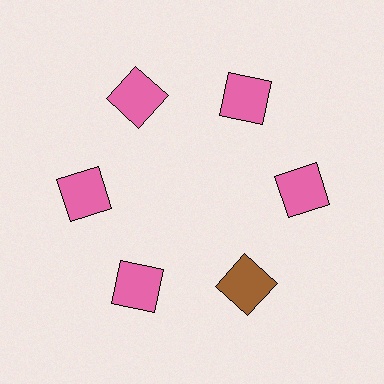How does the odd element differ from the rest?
It has a different color: brown instead of pink.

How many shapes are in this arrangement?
There are 6 shapes arranged in a ring pattern.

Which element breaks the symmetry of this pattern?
The brown square at roughly the 5 o'clock position breaks the symmetry. All other shapes are pink squares.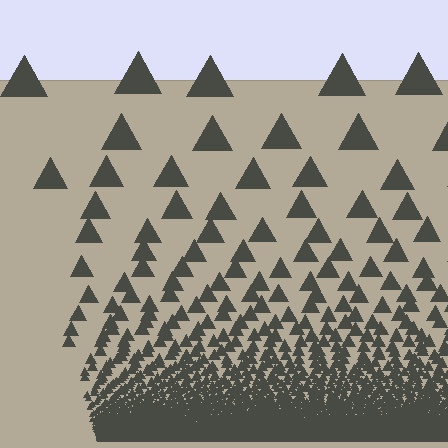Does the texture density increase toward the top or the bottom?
Density increases toward the bottom.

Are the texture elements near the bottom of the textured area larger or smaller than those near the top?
Smaller. The gradient is inverted — elements near the bottom are smaller and denser.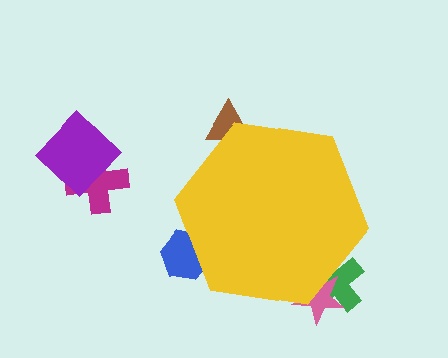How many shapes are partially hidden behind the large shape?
4 shapes are partially hidden.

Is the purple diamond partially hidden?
No, the purple diamond is fully visible.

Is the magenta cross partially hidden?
No, the magenta cross is fully visible.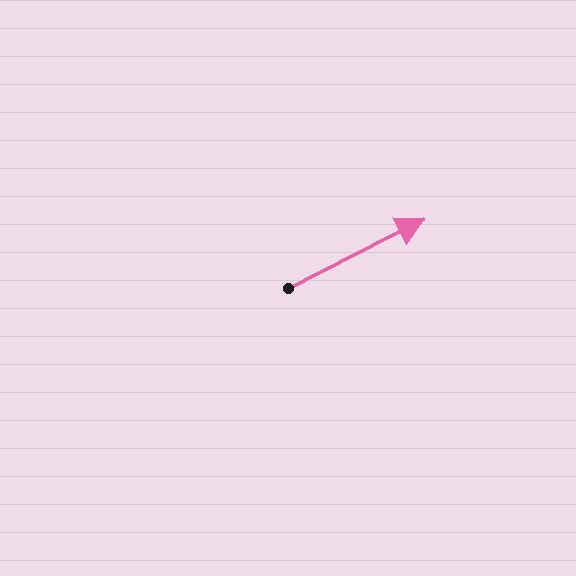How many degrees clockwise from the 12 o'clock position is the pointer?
Approximately 63 degrees.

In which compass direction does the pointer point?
Northeast.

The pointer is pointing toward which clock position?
Roughly 2 o'clock.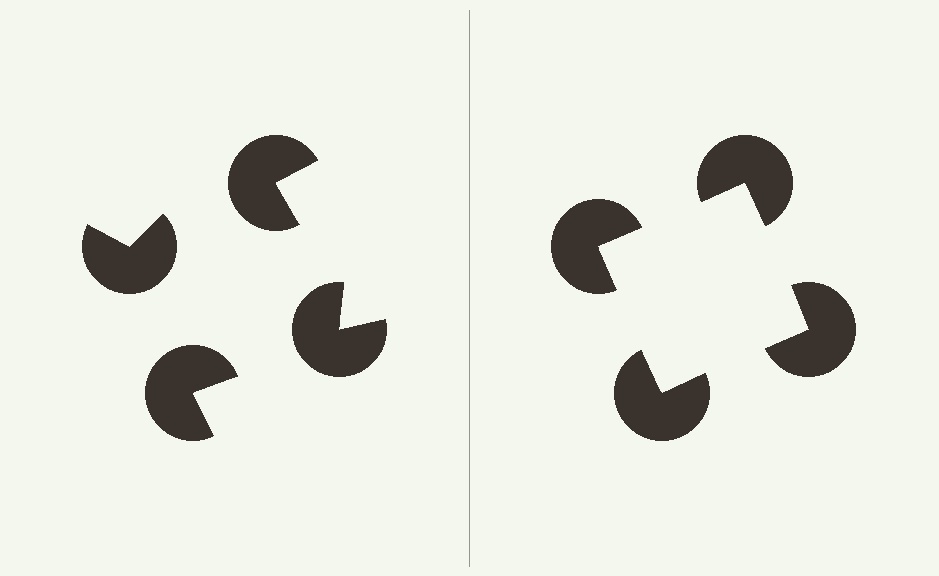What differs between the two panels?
The pac-man discs are positioned identically on both sides; only the wedge orientations differ. On the right they align to a square; on the left they are misaligned.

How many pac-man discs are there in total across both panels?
8 — 4 on each side.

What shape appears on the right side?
An illusory square.